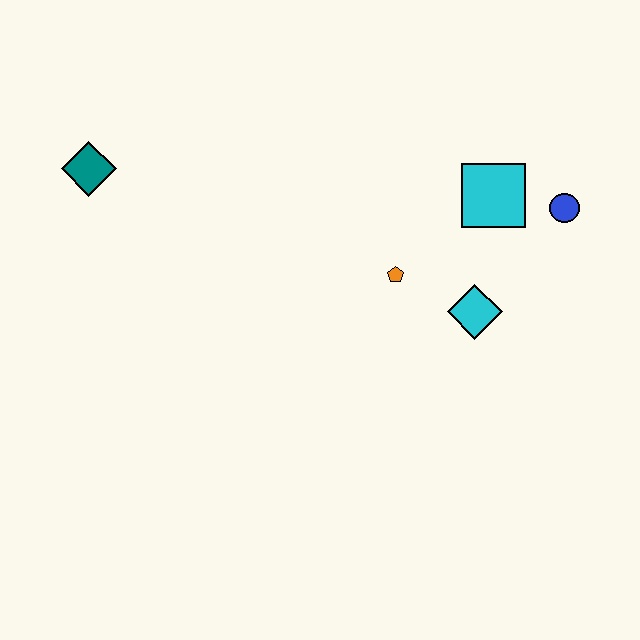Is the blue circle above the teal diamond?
No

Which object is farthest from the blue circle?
The teal diamond is farthest from the blue circle.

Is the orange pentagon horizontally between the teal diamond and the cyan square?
Yes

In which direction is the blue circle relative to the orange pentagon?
The blue circle is to the right of the orange pentagon.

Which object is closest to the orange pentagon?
The cyan diamond is closest to the orange pentagon.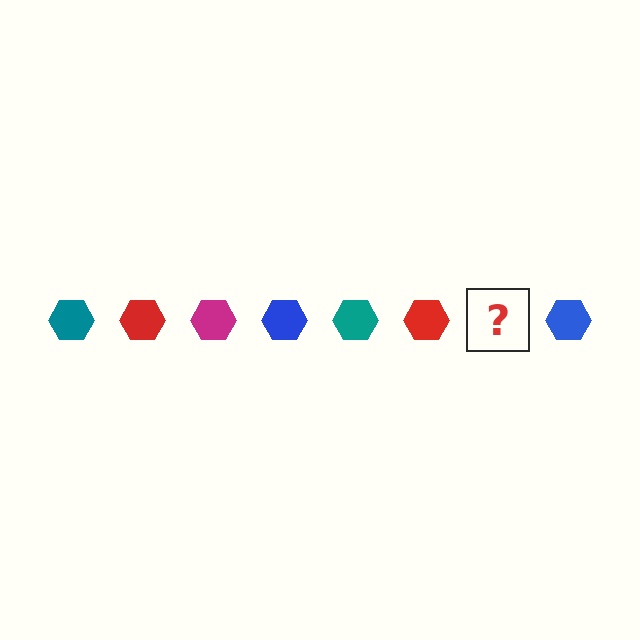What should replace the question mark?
The question mark should be replaced with a magenta hexagon.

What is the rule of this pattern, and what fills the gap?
The rule is that the pattern cycles through teal, red, magenta, blue hexagons. The gap should be filled with a magenta hexagon.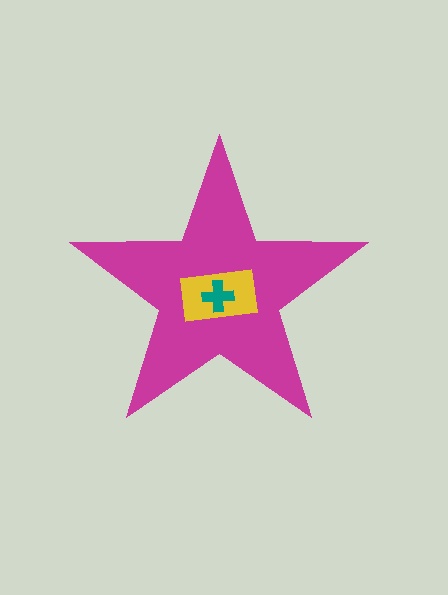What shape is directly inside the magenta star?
The yellow rectangle.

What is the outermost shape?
The magenta star.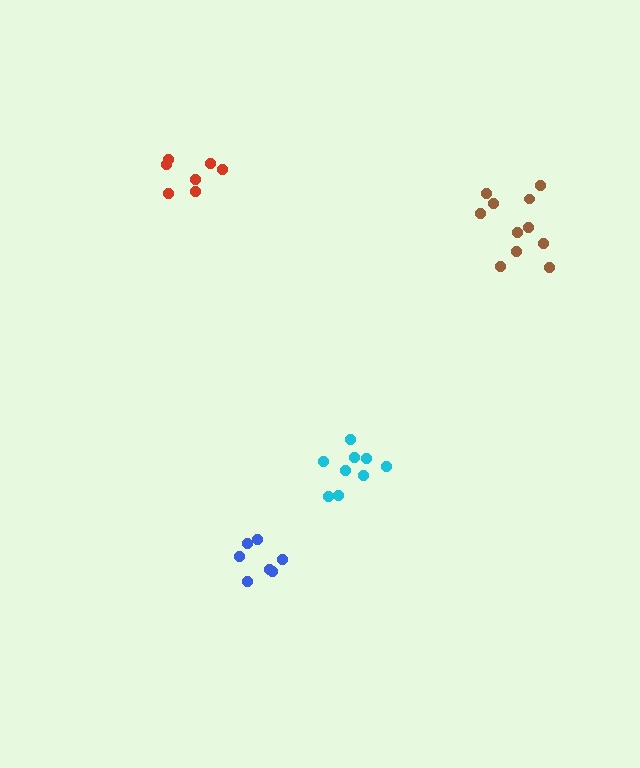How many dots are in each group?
Group 1: 11 dots, Group 2: 9 dots, Group 3: 7 dots, Group 4: 7 dots (34 total).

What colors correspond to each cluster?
The clusters are colored: brown, cyan, red, blue.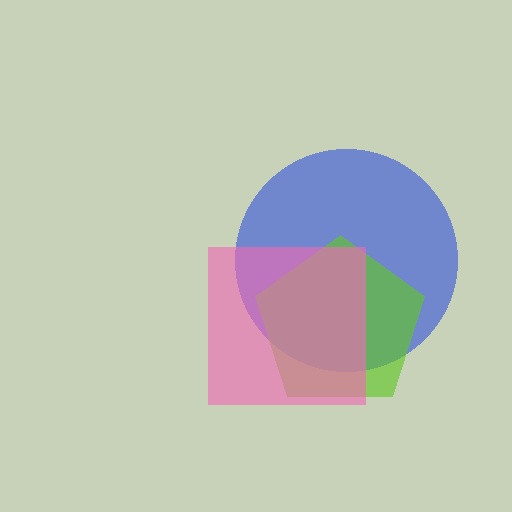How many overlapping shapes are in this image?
There are 3 overlapping shapes in the image.